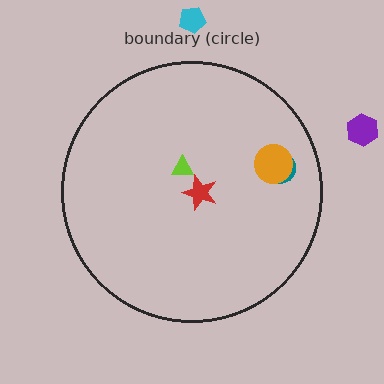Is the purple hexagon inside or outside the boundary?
Outside.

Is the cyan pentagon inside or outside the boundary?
Outside.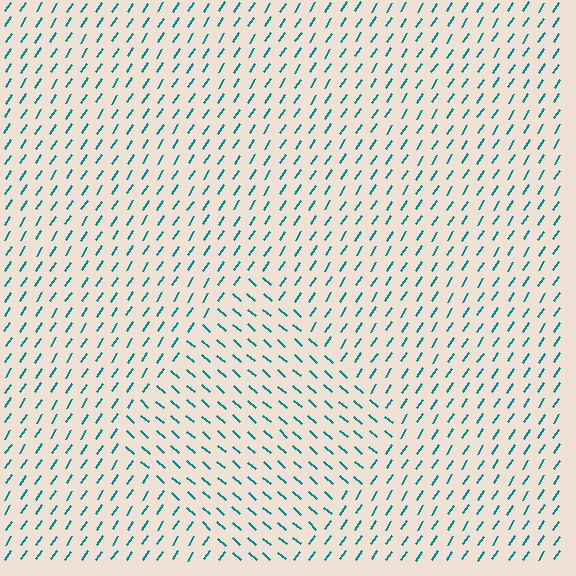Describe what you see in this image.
The image is filled with small teal line segments. A diamond region in the image has lines oriented differently from the surrounding lines, creating a visible texture boundary.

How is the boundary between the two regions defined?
The boundary is defined purely by a change in line orientation (approximately 82 degrees difference). All lines are the same color and thickness.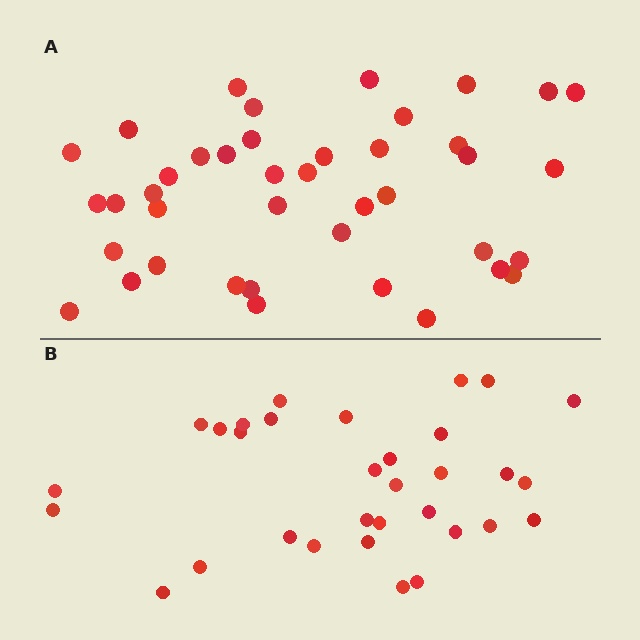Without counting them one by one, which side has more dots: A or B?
Region A (the top region) has more dots.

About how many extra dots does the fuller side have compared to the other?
Region A has roughly 8 or so more dots than region B.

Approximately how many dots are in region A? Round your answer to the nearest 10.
About 40 dots. (The exact count is 41, which rounds to 40.)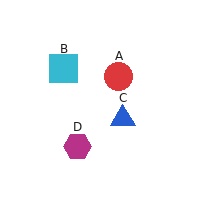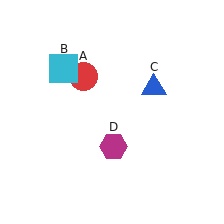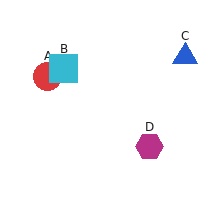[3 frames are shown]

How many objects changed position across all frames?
3 objects changed position: red circle (object A), blue triangle (object C), magenta hexagon (object D).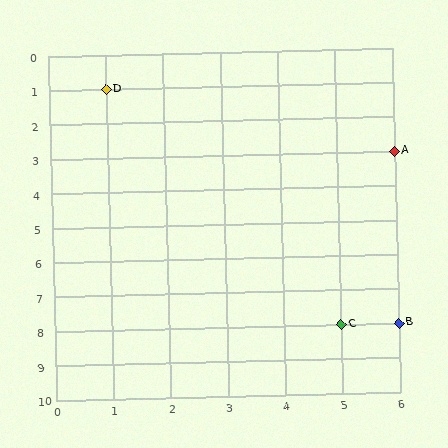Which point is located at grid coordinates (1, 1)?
Point D is at (1, 1).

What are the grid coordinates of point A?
Point A is at grid coordinates (6, 3).